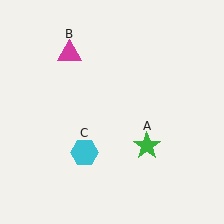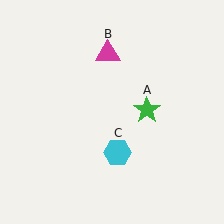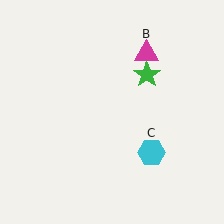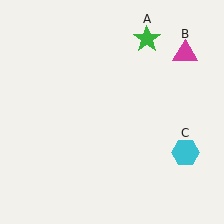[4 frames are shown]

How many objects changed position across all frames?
3 objects changed position: green star (object A), magenta triangle (object B), cyan hexagon (object C).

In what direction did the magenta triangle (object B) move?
The magenta triangle (object B) moved right.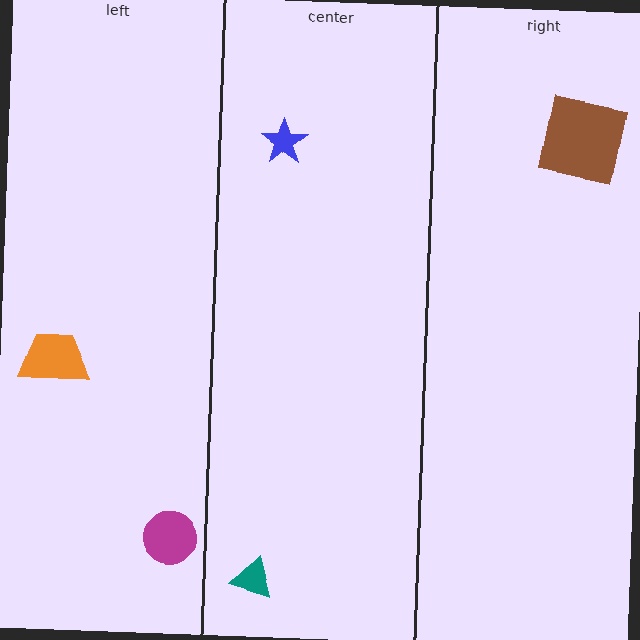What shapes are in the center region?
The blue star, the teal triangle.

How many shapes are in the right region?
1.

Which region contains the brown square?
The right region.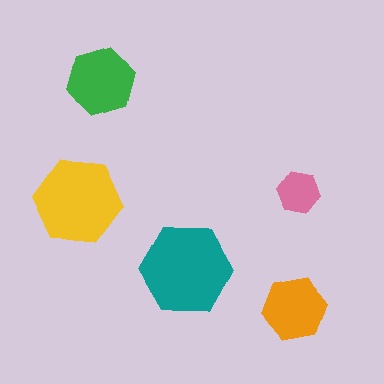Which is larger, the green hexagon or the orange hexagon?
The green one.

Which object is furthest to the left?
The yellow hexagon is leftmost.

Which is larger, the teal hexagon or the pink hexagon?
The teal one.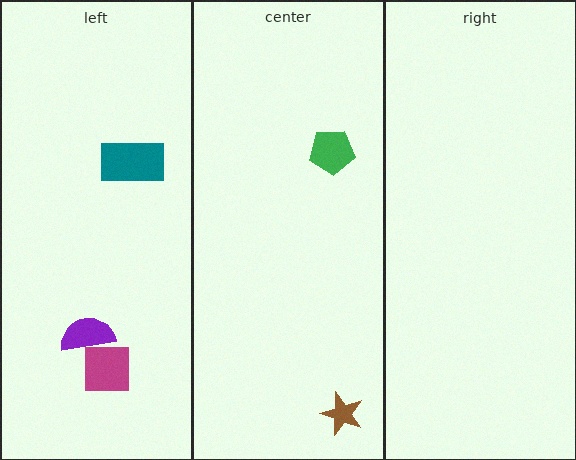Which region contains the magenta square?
The left region.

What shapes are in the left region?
The magenta square, the teal rectangle, the purple semicircle.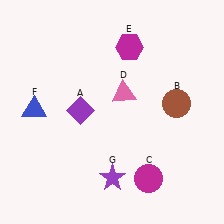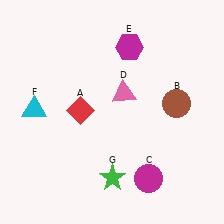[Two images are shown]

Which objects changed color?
A changed from purple to red. F changed from blue to cyan. G changed from purple to green.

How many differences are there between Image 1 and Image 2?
There are 3 differences between the two images.